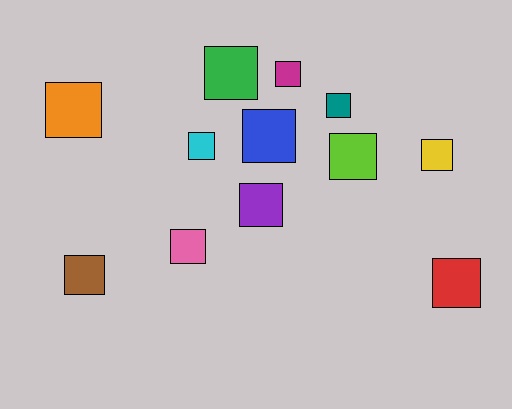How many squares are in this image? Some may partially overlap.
There are 12 squares.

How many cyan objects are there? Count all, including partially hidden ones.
There is 1 cyan object.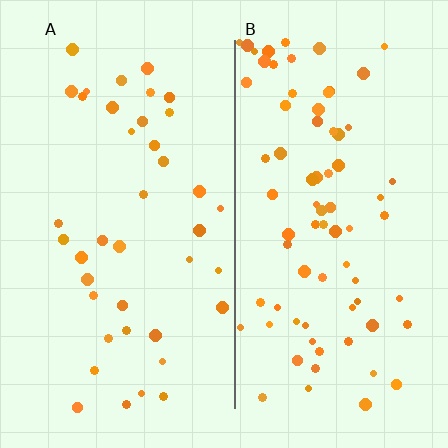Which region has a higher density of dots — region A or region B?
B (the right).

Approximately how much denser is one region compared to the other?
Approximately 1.9× — region B over region A.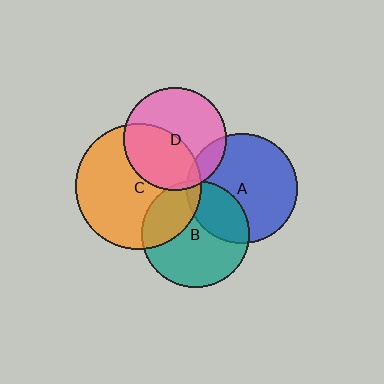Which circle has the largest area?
Circle C (orange).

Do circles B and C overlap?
Yes.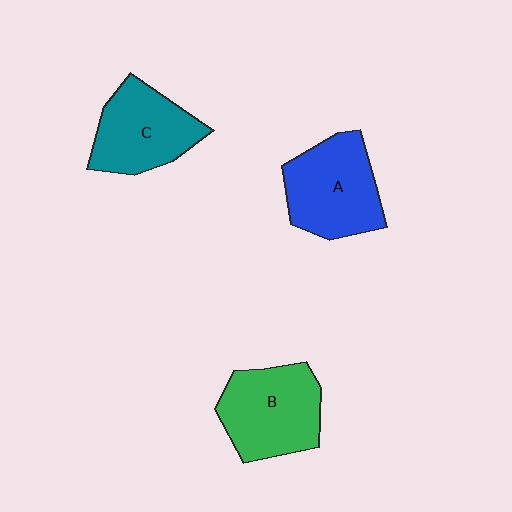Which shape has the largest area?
Shape A (blue).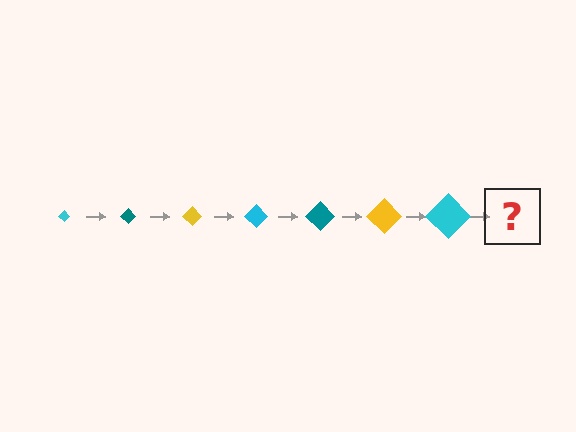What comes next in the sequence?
The next element should be a teal diamond, larger than the previous one.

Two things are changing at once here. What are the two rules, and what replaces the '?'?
The two rules are that the diamond grows larger each step and the color cycles through cyan, teal, and yellow. The '?' should be a teal diamond, larger than the previous one.